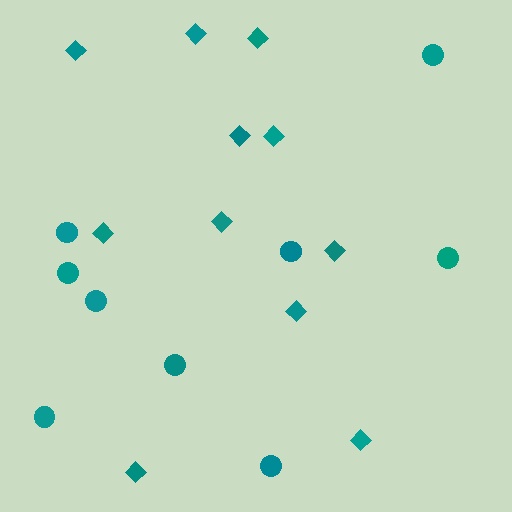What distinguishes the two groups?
There are 2 groups: one group of diamonds (11) and one group of circles (9).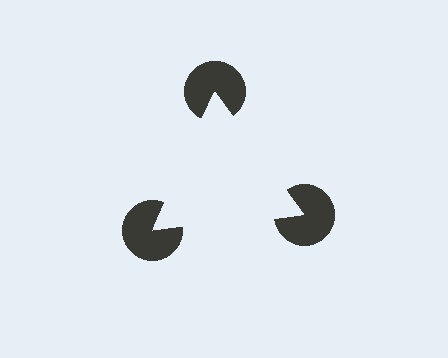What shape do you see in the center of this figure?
An illusory triangle — its edges are inferred from the aligned wedge cuts in the pac-man discs, not physically drawn.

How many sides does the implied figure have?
3 sides.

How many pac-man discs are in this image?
There are 3 — one at each vertex of the illusory triangle.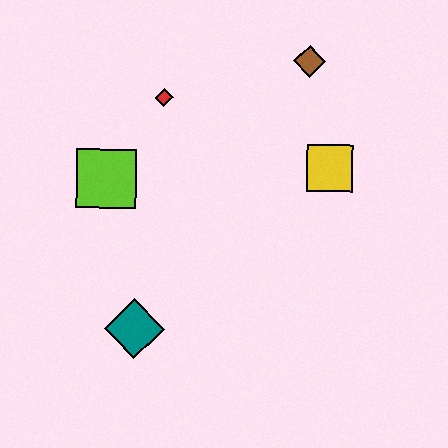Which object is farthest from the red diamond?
The teal diamond is farthest from the red diamond.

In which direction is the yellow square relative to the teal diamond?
The yellow square is to the right of the teal diamond.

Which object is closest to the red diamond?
The lime square is closest to the red diamond.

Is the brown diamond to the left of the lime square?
No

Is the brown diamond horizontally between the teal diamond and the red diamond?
No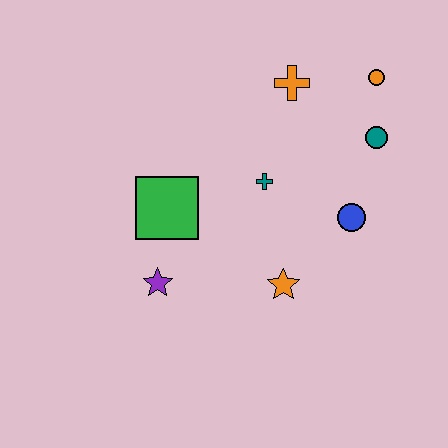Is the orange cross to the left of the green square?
No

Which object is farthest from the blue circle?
The purple star is farthest from the blue circle.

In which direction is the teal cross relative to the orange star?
The teal cross is above the orange star.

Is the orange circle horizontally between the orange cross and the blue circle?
No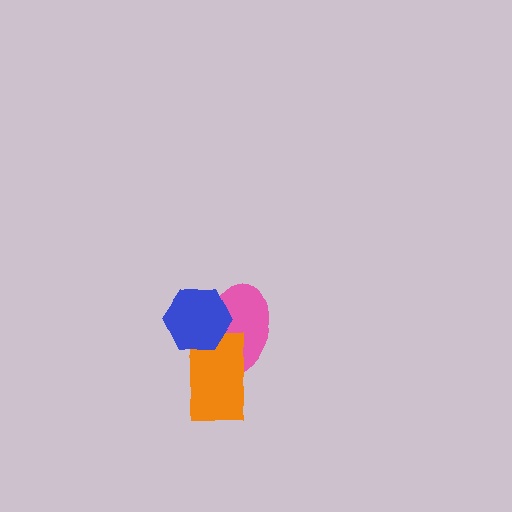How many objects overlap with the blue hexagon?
2 objects overlap with the blue hexagon.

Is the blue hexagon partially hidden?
No, no other shape covers it.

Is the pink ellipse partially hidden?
Yes, it is partially covered by another shape.